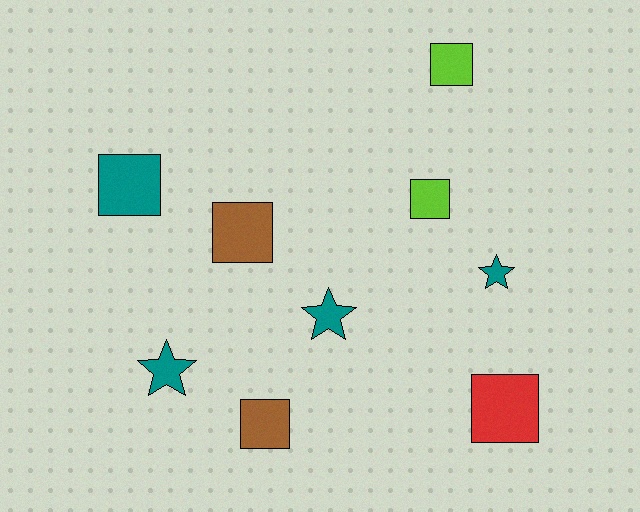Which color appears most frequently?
Teal, with 4 objects.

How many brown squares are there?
There are 2 brown squares.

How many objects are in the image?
There are 9 objects.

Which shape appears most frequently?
Square, with 6 objects.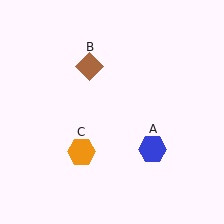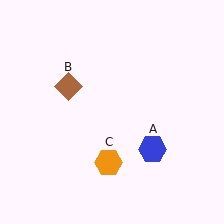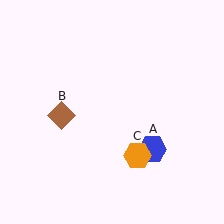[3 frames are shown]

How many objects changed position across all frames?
2 objects changed position: brown diamond (object B), orange hexagon (object C).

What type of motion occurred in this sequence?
The brown diamond (object B), orange hexagon (object C) rotated counterclockwise around the center of the scene.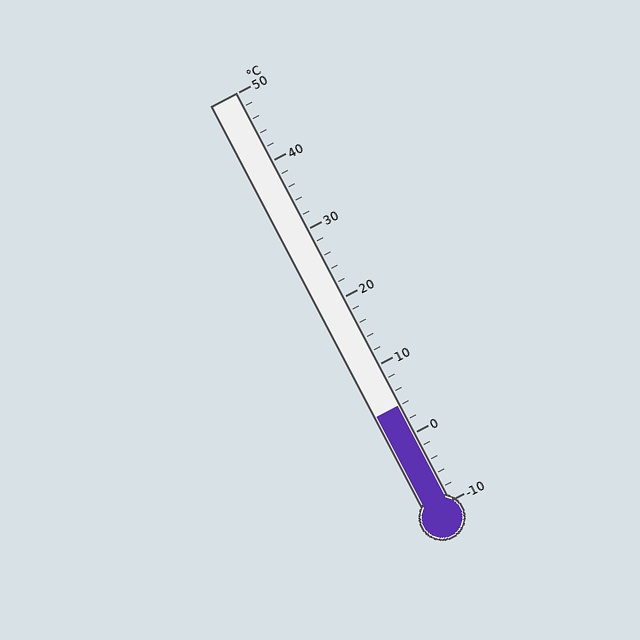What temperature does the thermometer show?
The thermometer shows approximately 4°C.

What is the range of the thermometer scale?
The thermometer scale ranges from -10°C to 50°C.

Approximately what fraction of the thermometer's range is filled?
The thermometer is filled to approximately 25% of its range.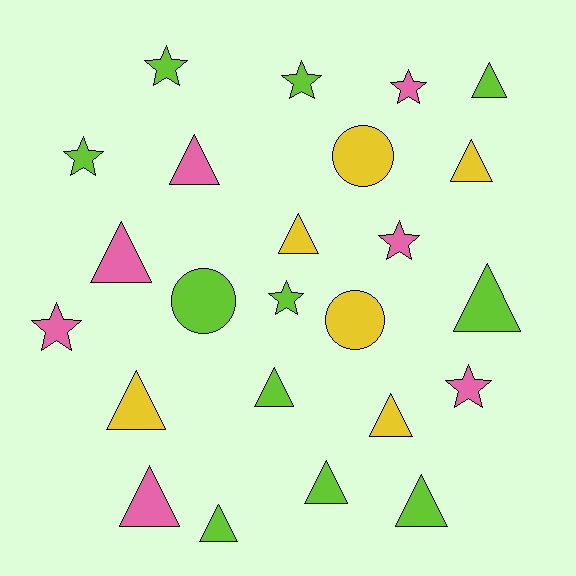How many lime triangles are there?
There are 6 lime triangles.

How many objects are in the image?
There are 24 objects.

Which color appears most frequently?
Lime, with 11 objects.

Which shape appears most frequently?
Triangle, with 13 objects.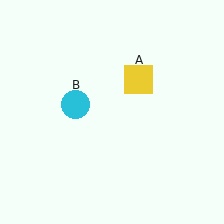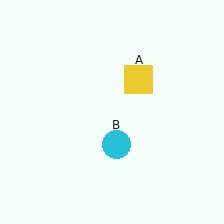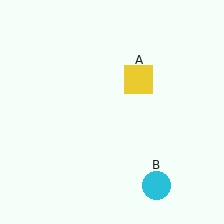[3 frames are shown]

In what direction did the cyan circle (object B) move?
The cyan circle (object B) moved down and to the right.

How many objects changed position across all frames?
1 object changed position: cyan circle (object B).